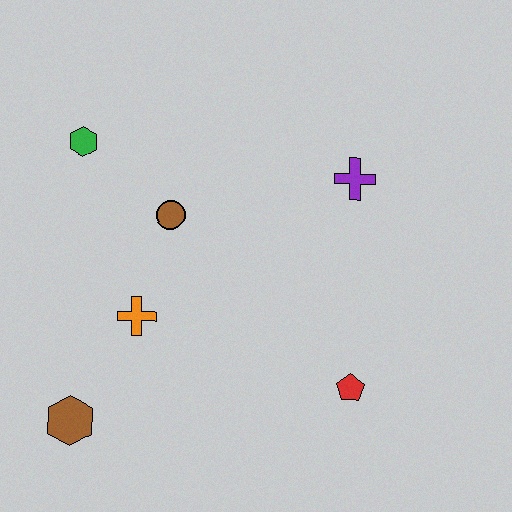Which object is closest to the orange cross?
The brown circle is closest to the orange cross.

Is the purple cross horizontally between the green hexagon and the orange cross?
No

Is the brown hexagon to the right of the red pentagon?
No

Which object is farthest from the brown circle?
The red pentagon is farthest from the brown circle.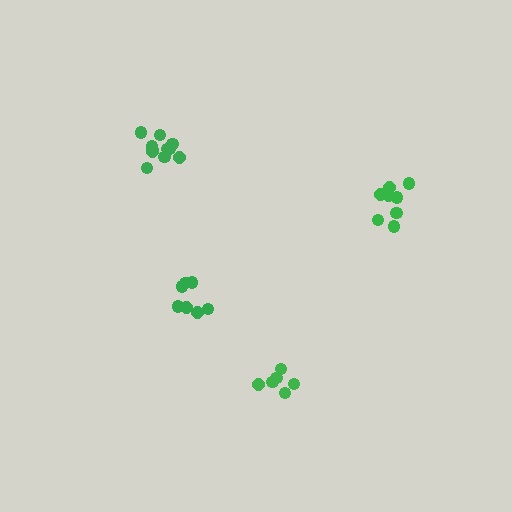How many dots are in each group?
Group 1: 6 dots, Group 2: 11 dots, Group 3: 7 dots, Group 4: 8 dots (32 total).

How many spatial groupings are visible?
There are 4 spatial groupings.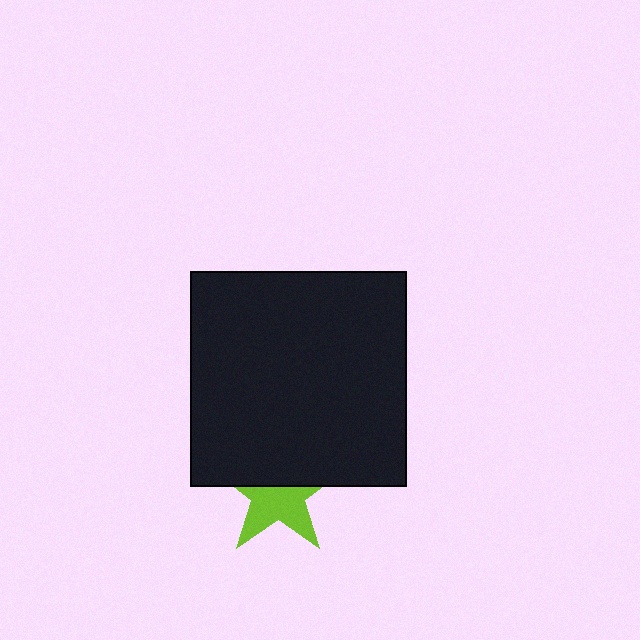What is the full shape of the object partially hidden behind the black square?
The partially hidden object is a lime star.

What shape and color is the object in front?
The object in front is a black square.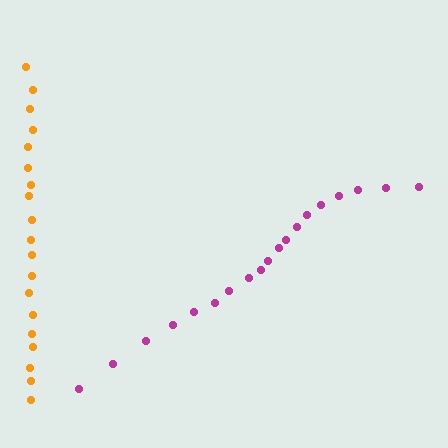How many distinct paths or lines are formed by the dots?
There are 2 distinct paths.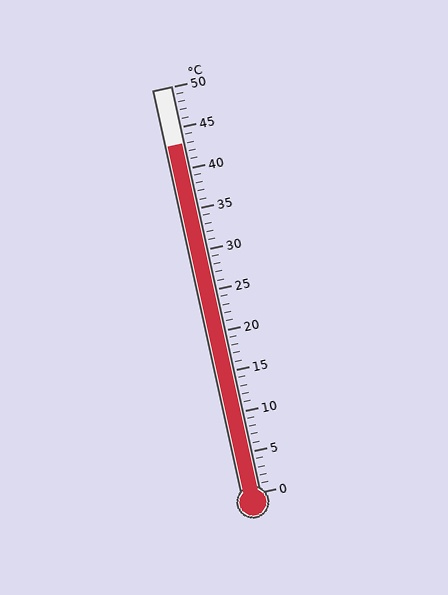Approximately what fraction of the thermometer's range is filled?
The thermometer is filled to approximately 85% of its range.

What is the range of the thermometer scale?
The thermometer scale ranges from 0°C to 50°C.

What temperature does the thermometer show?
The thermometer shows approximately 43°C.